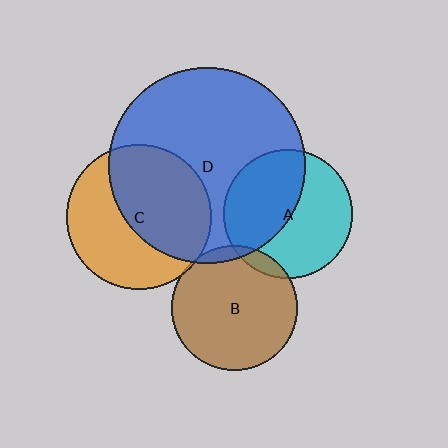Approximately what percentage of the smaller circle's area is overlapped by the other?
Approximately 45%.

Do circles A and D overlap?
Yes.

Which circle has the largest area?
Circle D (blue).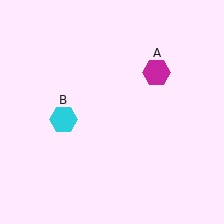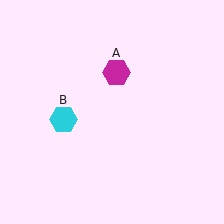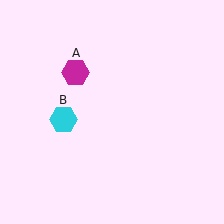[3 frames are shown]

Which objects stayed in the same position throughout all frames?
Cyan hexagon (object B) remained stationary.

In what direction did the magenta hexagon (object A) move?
The magenta hexagon (object A) moved left.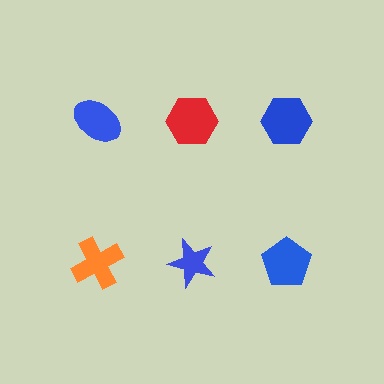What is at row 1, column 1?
A blue ellipse.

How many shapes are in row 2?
3 shapes.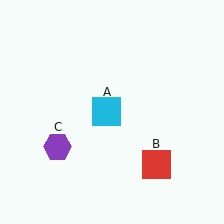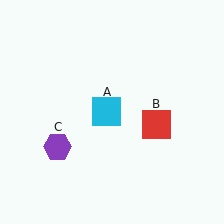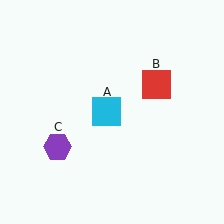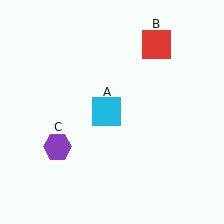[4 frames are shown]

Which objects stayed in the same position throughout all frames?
Cyan square (object A) and purple hexagon (object C) remained stationary.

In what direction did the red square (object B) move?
The red square (object B) moved up.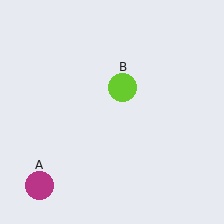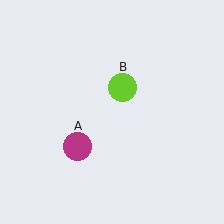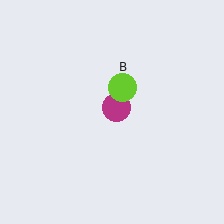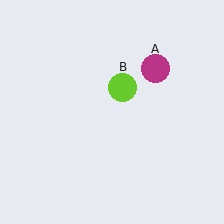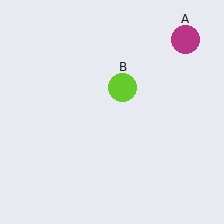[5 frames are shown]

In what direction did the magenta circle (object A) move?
The magenta circle (object A) moved up and to the right.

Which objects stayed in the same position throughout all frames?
Lime circle (object B) remained stationary.